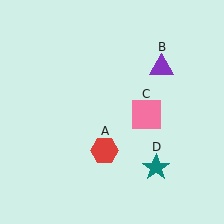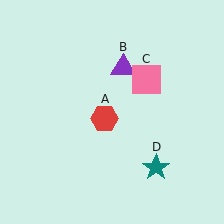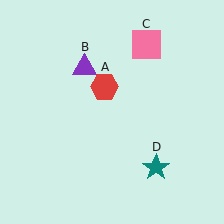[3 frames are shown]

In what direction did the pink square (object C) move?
The pink square (object C) moved up.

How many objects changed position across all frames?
3 objects changed position: red hexagon (object A), purple triangle (object B), pink square (object C).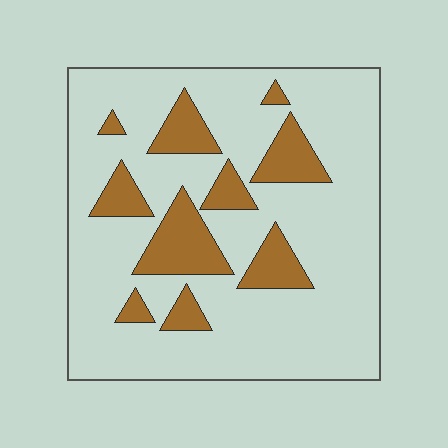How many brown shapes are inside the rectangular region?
10.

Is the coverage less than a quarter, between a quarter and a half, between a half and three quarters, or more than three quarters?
Less than a quarter.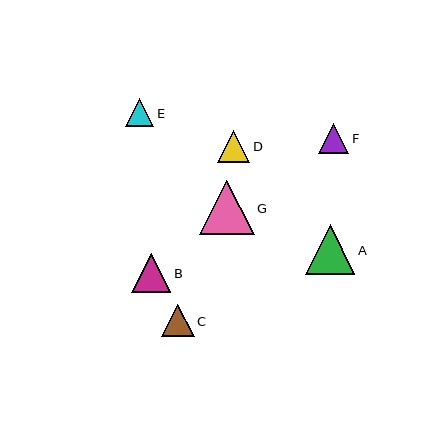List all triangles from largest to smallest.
From largest to smallest: G, A, B, C, D, F, E.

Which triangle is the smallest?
Triangle E is the smallest with a size of approximately 29 pixels.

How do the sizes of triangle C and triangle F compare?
Triangle C and triangle F are approximately the same size.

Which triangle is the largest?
Triangle G is the largest with a size of approximately 54 pixels.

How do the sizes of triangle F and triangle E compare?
Triangle F and triangle E are approximately the same size.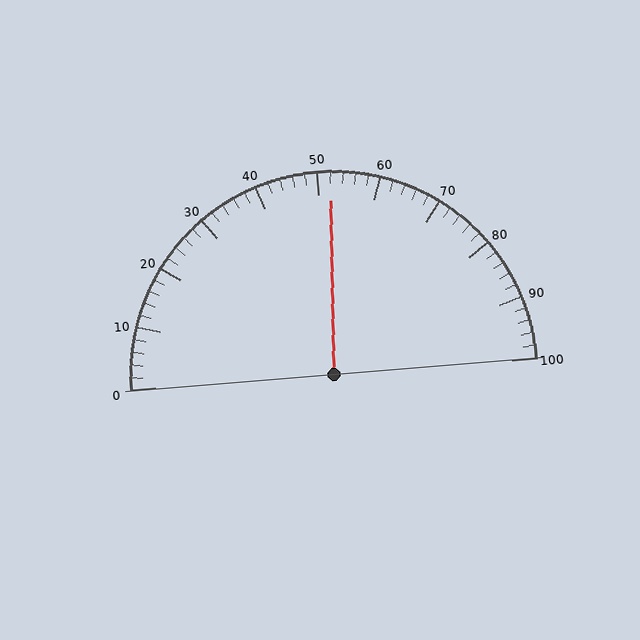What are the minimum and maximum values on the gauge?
The gauge ranges from 0 to 100.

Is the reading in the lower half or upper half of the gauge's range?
The reading is in the upper half of the range (0 to 100).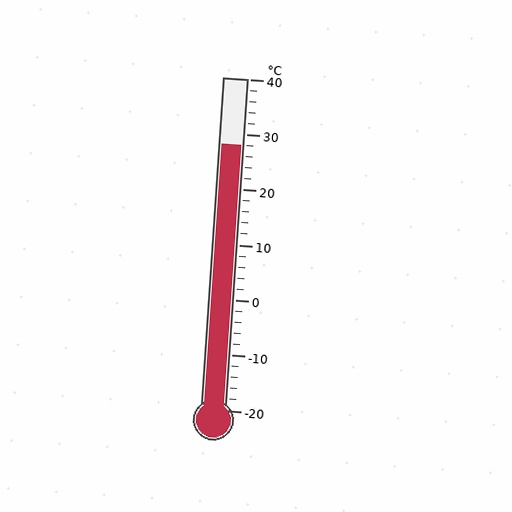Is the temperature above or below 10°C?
The temperature is above 10°C.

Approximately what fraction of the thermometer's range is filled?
The thermometer is filled to approximately 80% of its range.